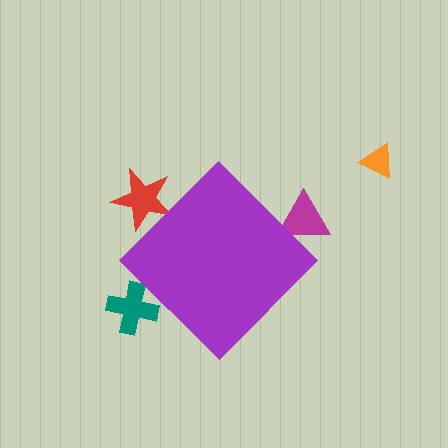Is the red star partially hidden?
Yes, the red star is partially hidden behind the purple diamond.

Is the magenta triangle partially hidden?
Yes, the magenta triangle is partially hidden behind the purple diamond.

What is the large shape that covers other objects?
A purple diamond.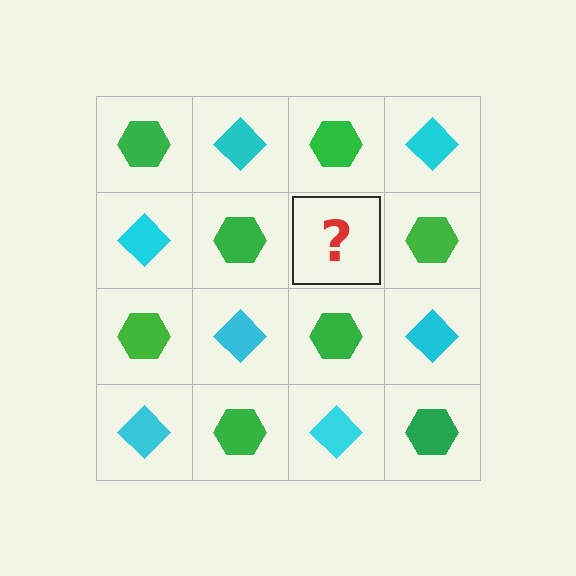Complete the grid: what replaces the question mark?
The question mark should be replaced with a cyan diamond.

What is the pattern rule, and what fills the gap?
The rule is that it alternates green hexagon and cyan diamond in a checkerboard pattern. The gap should be filled with a cyan diamond.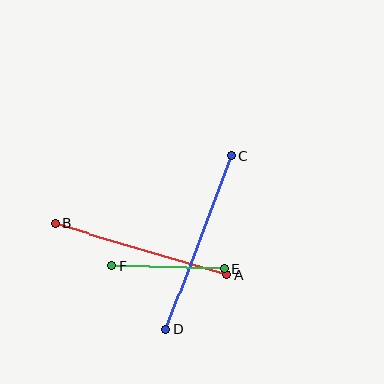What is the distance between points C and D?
The distance is approximately 185 pixels.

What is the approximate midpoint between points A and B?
The midpoint is at approximately (141, 249) pixels.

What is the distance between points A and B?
The distance is approximately 179 pixels.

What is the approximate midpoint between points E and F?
The midpoint is at approximately (168, 267) pixels.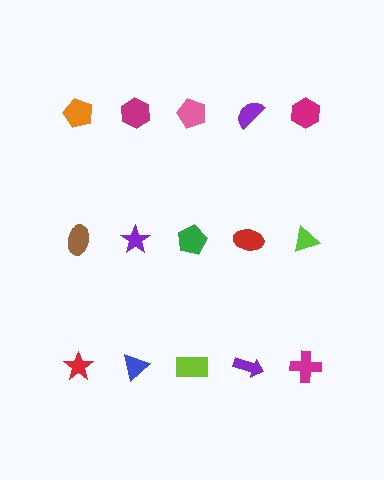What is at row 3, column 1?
A red star.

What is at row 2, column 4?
A red ellipse.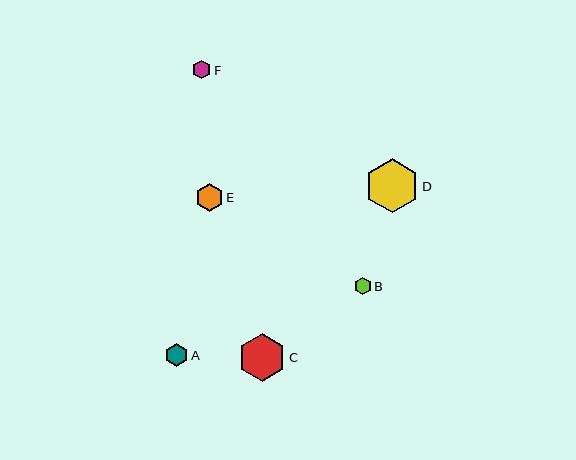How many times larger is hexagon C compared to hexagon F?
Hexagon C is approximately 2.6 times the size of hexagon F.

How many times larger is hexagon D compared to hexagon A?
Hexagon D is approximately 2.3 times the size of hexagon A.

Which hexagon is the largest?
Hexagon D is the largest with a size of approximately 54 pixels.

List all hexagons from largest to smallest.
From largest to smallest: D, C, E, A, F, B.